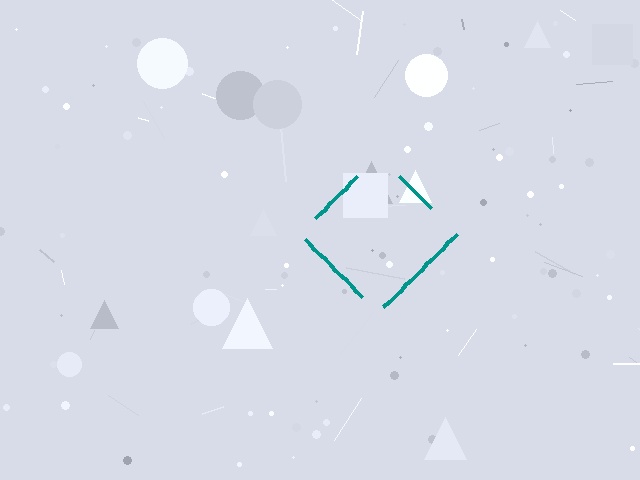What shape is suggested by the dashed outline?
The dashed outline suggests a diamond.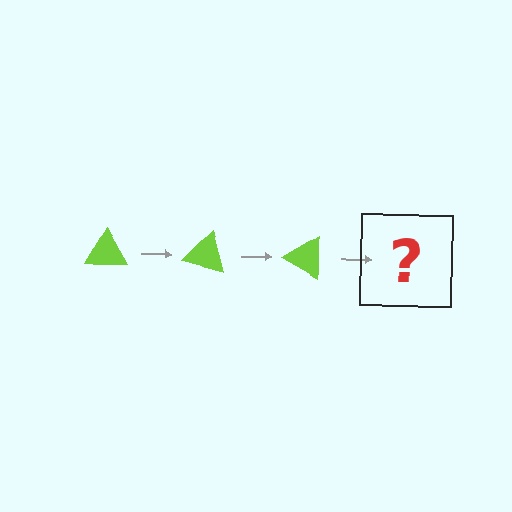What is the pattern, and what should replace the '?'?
The pattern is that the triangle rotates 15 degrees each step. The '?' should be a lime triangle rotated 45 degrees.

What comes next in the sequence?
The next element should be a lime triangle rotated 45 degrees.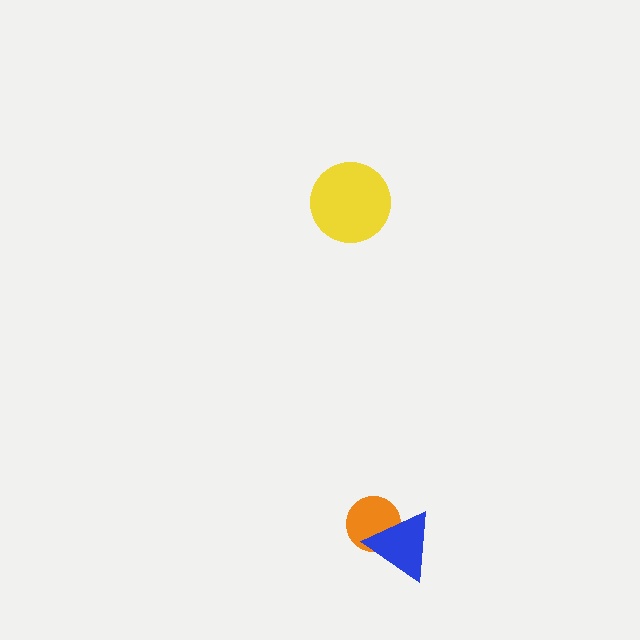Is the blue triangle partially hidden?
No, no other shape covers it.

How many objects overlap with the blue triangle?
1 object overlaps with the blue triangle.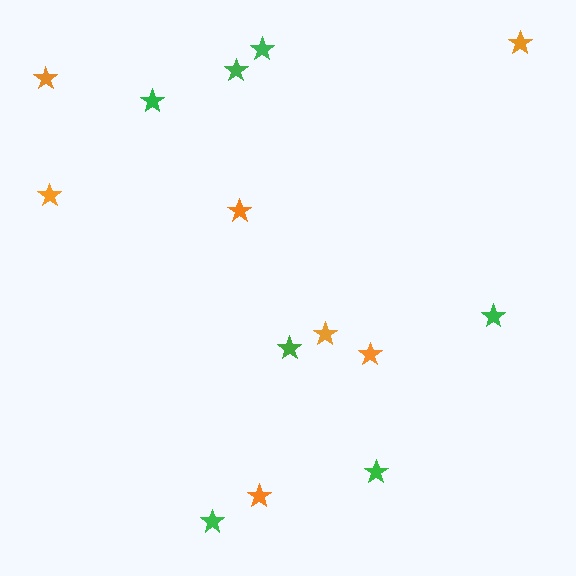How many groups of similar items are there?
There are 2 groups: one group of green stars (7) and one group of orange stars (7).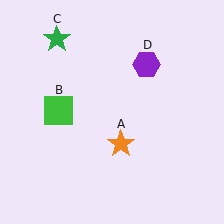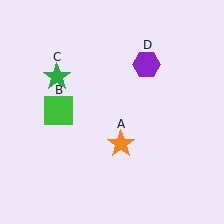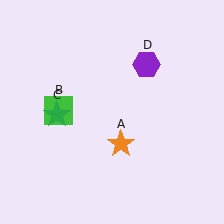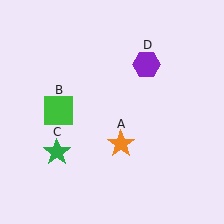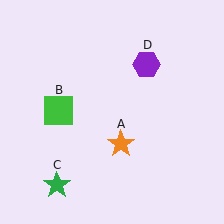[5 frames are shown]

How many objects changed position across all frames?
1 object changed position: green star (object C).